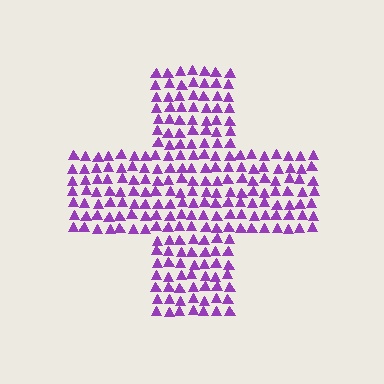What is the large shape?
The large shape is a cross.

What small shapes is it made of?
It is made of small triangles.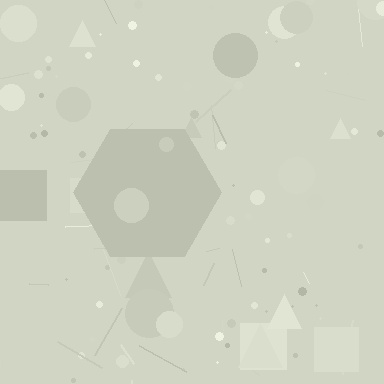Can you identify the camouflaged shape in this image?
The camouflaged shape is a hexagon.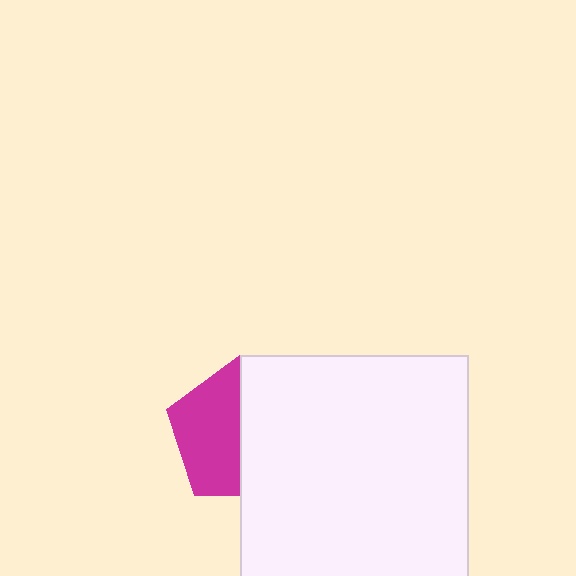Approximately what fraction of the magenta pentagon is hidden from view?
Roughly 50% of the magenta pentagon is hidden behind the white rectangle.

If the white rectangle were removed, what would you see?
You would see the complete magenta pentagon.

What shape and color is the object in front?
The object in front is a white rectangle.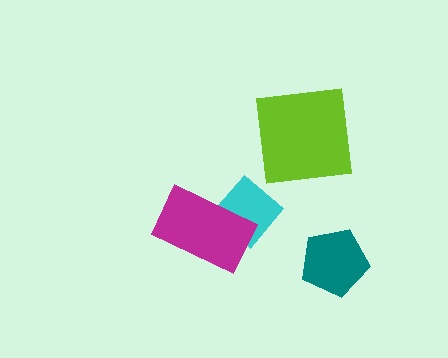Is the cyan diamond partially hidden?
Yes, it is partially covered by another shape.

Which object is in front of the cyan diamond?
The magenta rectangle is in front of the cyan diamond.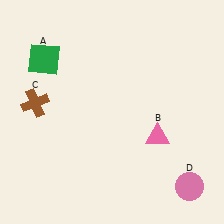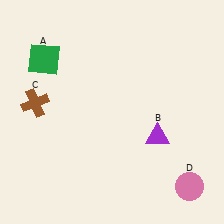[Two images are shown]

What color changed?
The triangle (B) changed from pink in Image 1 to purple in Image 2.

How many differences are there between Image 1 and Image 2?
There is 1 difference between the two images.